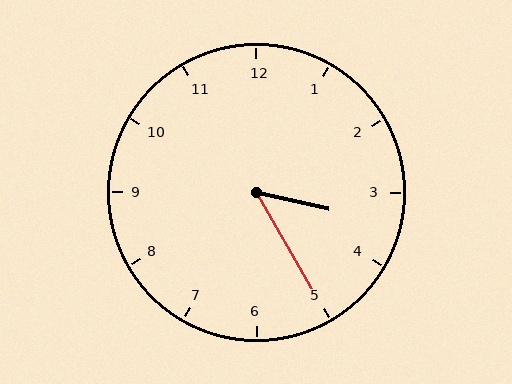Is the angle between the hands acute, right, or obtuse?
It is acute.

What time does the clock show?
3:25.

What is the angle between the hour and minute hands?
Approximately 48 degrees.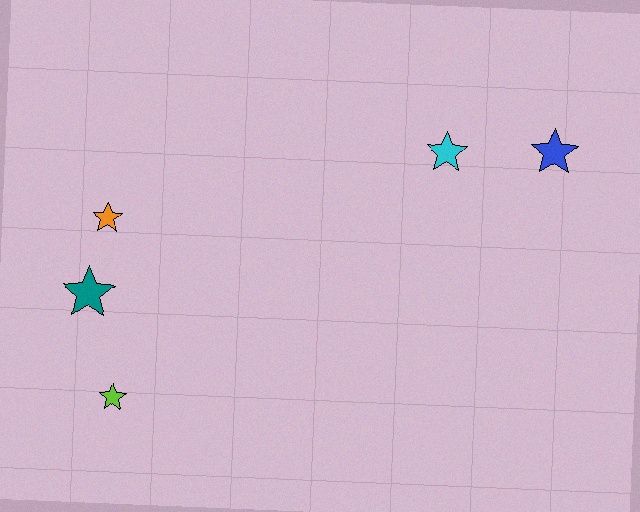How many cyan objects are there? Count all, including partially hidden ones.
There is 1 cyan object.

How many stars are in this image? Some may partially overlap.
There are 5 stars.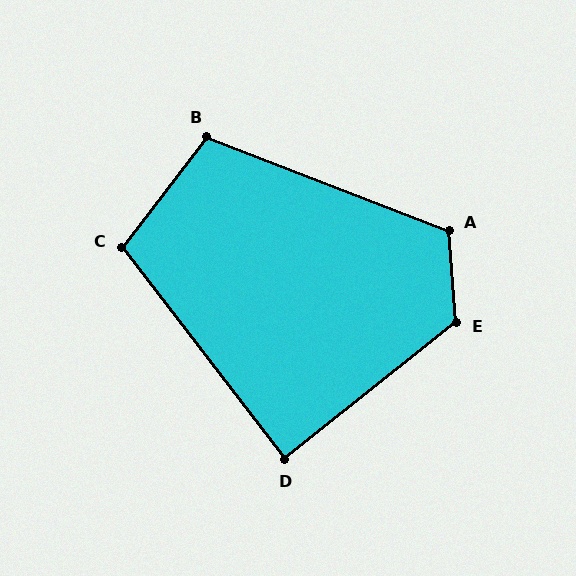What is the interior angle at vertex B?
Approximately 107 degrees (obtuse).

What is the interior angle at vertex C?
Approximately 105 degrees (obtuse).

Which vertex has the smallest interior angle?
D, at approximately 89 degrees.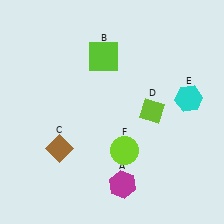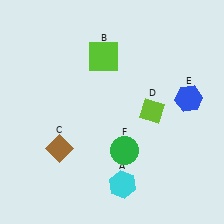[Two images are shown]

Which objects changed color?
A changed from magenta to cyan. E changed from cyan to blue. F changed from lime to green.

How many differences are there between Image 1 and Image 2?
There are 3 differences between the two images.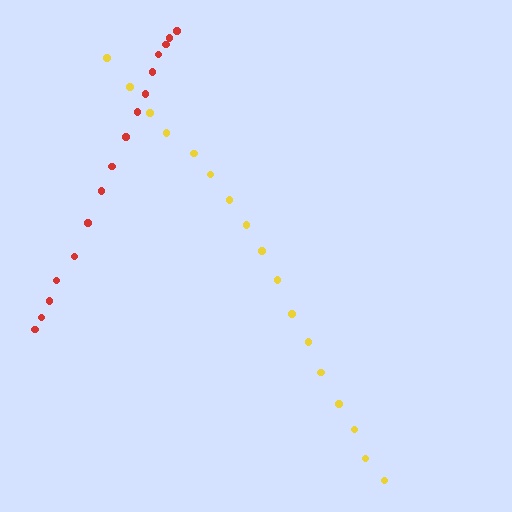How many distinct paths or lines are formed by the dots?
There are 2 distinct paths.